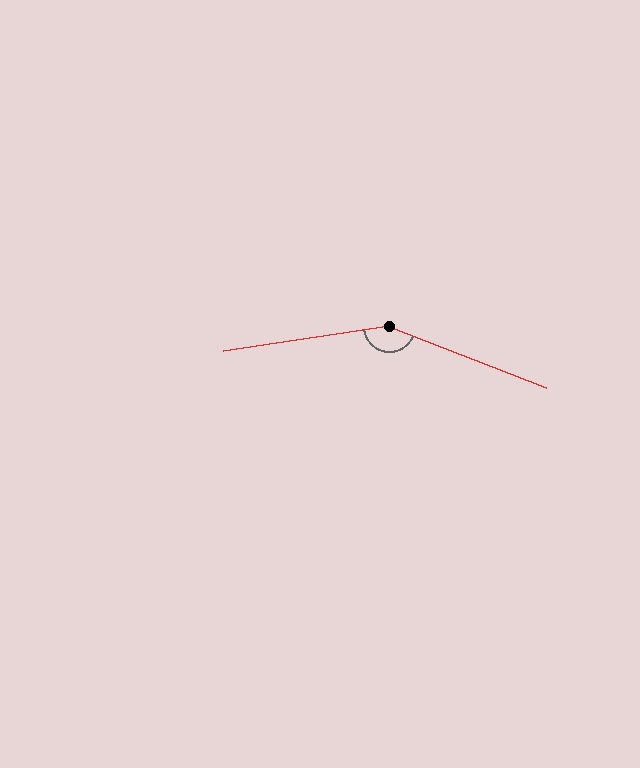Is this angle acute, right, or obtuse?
It is obtuse.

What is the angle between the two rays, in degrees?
Approximately 150 degrees.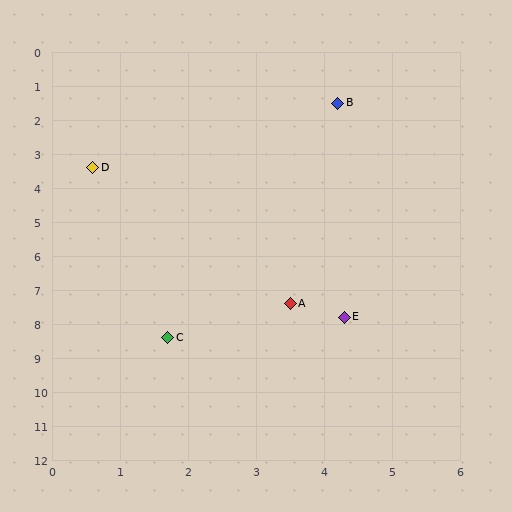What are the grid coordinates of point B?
Point B is at approximately (4.2, 1.5).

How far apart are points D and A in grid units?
Points D and A are about 4.9 grid units apart.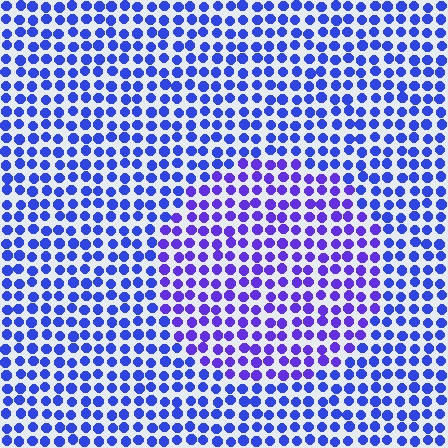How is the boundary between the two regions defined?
The boundary is defined purely by a slight shift in hue (about 25 degrees). Spacing, size, and orientation are identical on both sides.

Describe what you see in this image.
The image is filled with small blue elements in a uniform arrangement. A circle-shaped region is visible where the elements are tinted to a slightly different hue, forming a subtle color boundary.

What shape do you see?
I see a circle.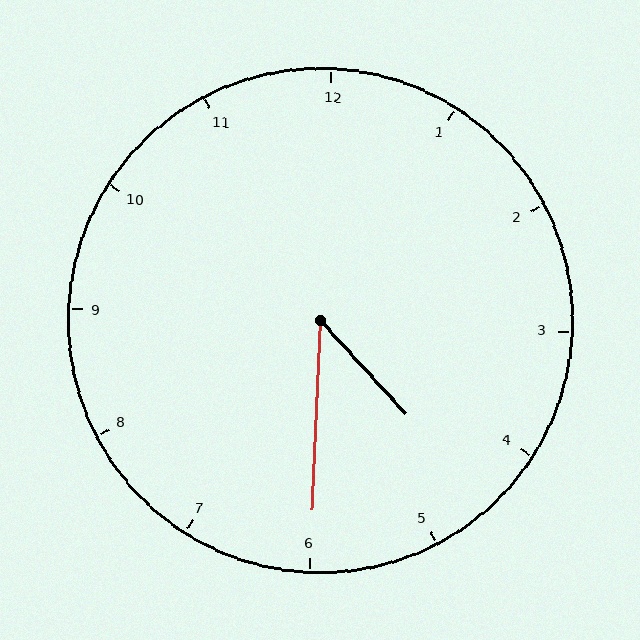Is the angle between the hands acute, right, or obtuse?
It is acute.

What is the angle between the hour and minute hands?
Approximately 45 degrees.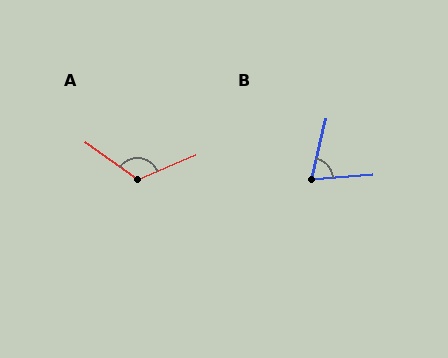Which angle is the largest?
A, at approximately 122 degrees.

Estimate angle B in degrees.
Approximately 73 degrees.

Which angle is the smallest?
B, at approximately 73 degrees.